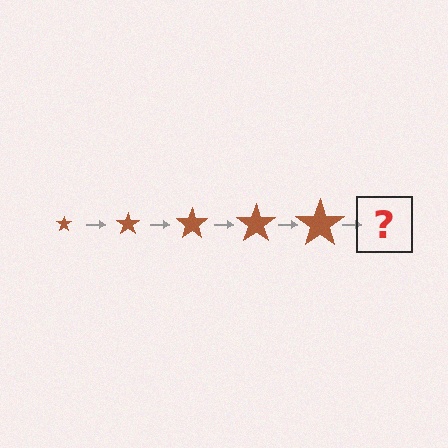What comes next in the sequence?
The next element should be a brown star, larger than the previous one.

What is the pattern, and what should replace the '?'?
The pattern is that the star gets progressively larger each step. The '?' should be a brown star, larger than the previous one.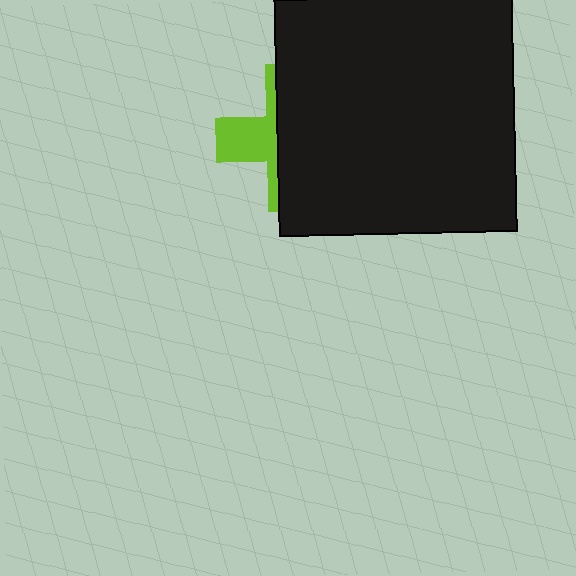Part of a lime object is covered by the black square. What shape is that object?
It is a cross.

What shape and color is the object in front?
The object in front is a black square.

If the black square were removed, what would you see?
You would see the complete lime cross.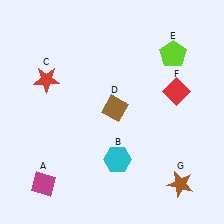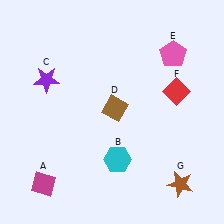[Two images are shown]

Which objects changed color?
C changed from red to purple. E changed from lime to pink.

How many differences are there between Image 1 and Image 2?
There are 2 differences between the two images.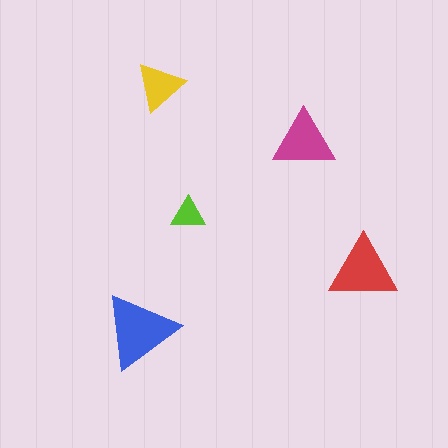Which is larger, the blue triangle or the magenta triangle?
The blue one.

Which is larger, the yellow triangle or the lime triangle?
The yellow one.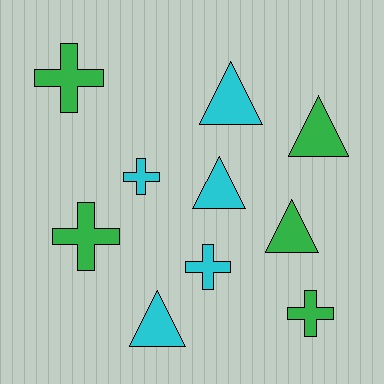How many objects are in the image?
There are 10 objects.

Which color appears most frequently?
Green, with 5 objects.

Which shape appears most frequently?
Cross, with 5 objects.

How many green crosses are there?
There are 3 green crosses.